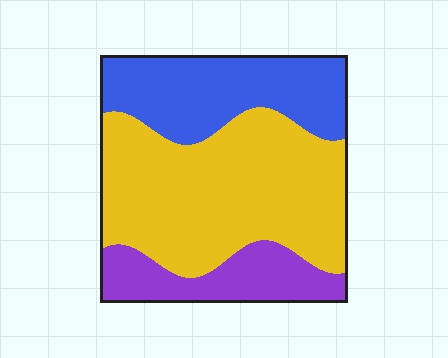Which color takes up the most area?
Yellow, at roughly 55%.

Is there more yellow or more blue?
Yellow.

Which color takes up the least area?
Purple, at roughly 20%.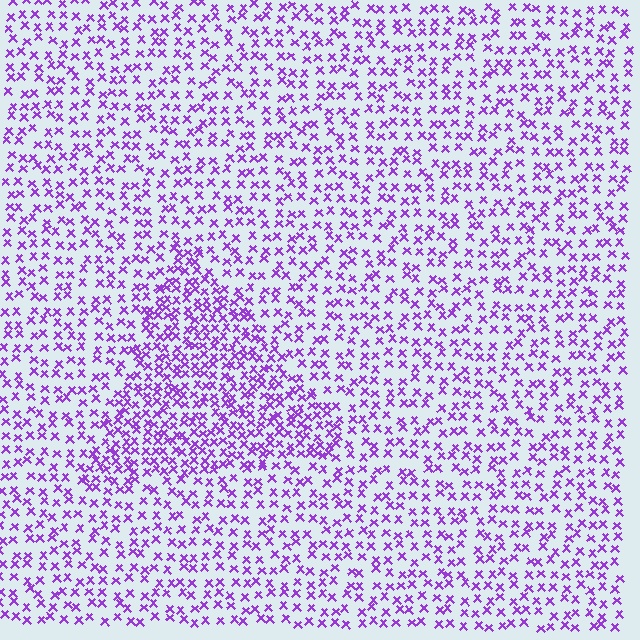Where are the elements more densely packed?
The elements are more densely packed inside the triangle boundary.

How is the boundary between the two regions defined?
The boundary is defined by a change in element density (approximately 1.8x ratio). All elements are the same color, size, and shape.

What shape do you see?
I see a triangle.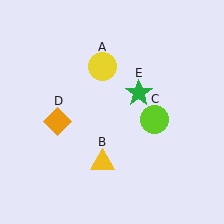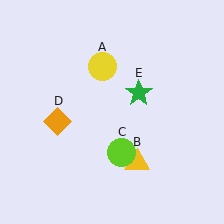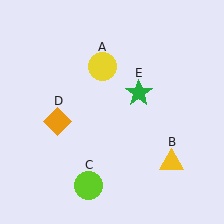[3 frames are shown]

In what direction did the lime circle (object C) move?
The lime circle (object C) moved down and to the left.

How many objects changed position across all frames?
2 objects changed position: yellow triangle (object B), lime circle (object C).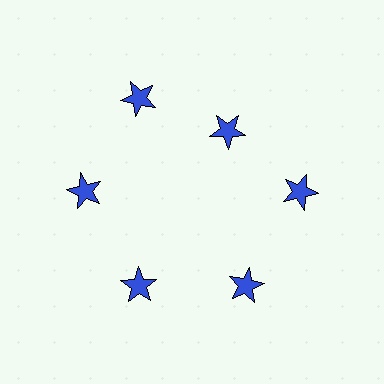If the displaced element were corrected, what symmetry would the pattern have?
It would have 6-fold rotational symmetry — the pattern would map onto itself every 60 degrees.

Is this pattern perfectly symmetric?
No. The 6 blue stars are arranged in a ring, but one element near the 1 o'clock position is pulled inward toward the center, breaking the 6-fold rotational symmetry.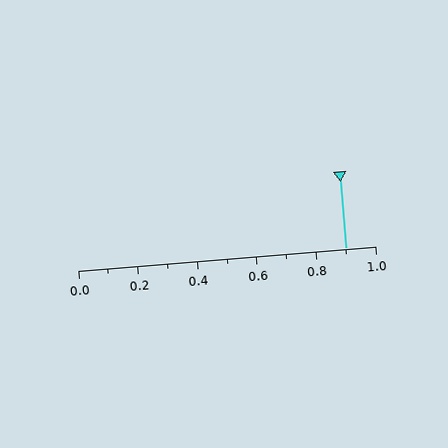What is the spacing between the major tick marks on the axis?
The major ticks are spaced 0.2 apart.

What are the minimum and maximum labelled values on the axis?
The axis runs from 0.0 to 1.0.